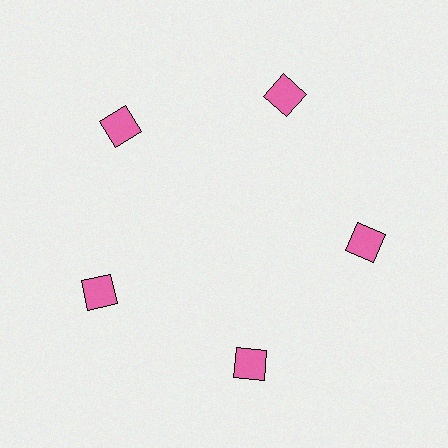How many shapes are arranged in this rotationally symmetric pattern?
There are 5 shapes, arranged in 5 groups of 1.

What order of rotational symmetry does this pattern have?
This pattern has 5-fold rotational symmetry.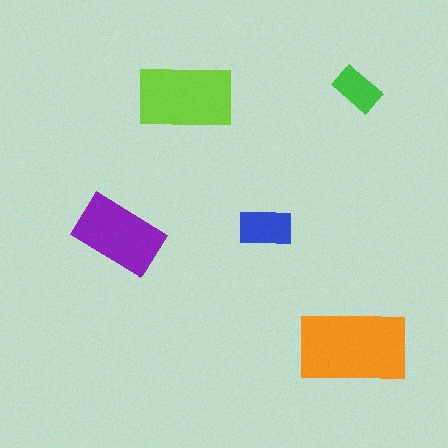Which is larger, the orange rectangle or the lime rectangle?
The orange one.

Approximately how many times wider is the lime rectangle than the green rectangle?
About 2 times wider.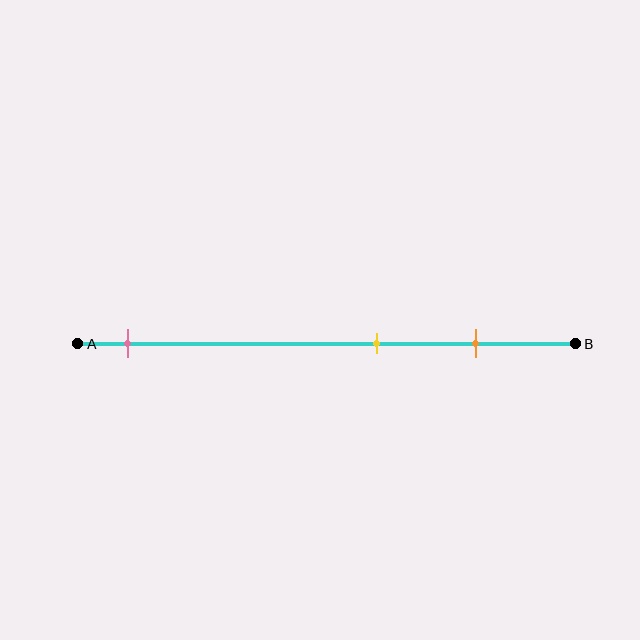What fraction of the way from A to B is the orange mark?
The orange mark is approximately 80% (0.8) of the way from A to B.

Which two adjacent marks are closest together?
The yellow and orange marks are the closest adjacent pair.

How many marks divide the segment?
There are 3 marks dividing the segment.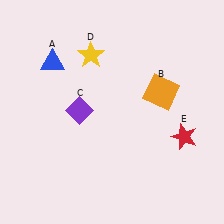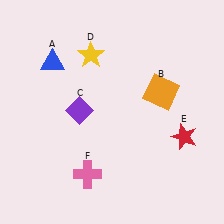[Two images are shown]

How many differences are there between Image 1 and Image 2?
There is 1 difference between the two images.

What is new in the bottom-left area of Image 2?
A pink cross (F) was added in the bottom-left area of Image 2.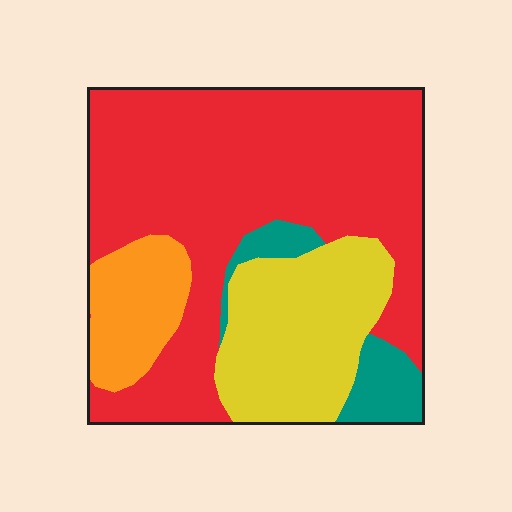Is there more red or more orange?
Red.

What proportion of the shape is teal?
Teal takes up about one tenth (1/10) of the shape.